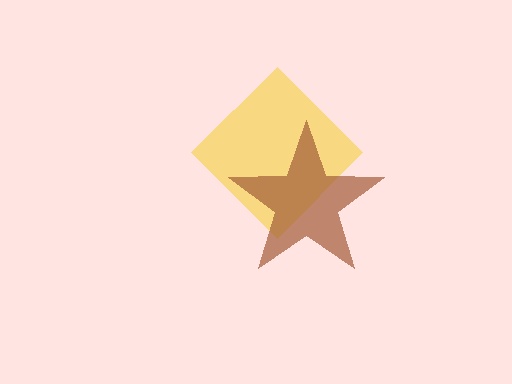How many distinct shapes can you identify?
There are 2 distinct shapes: a yellow diamond, a brown star.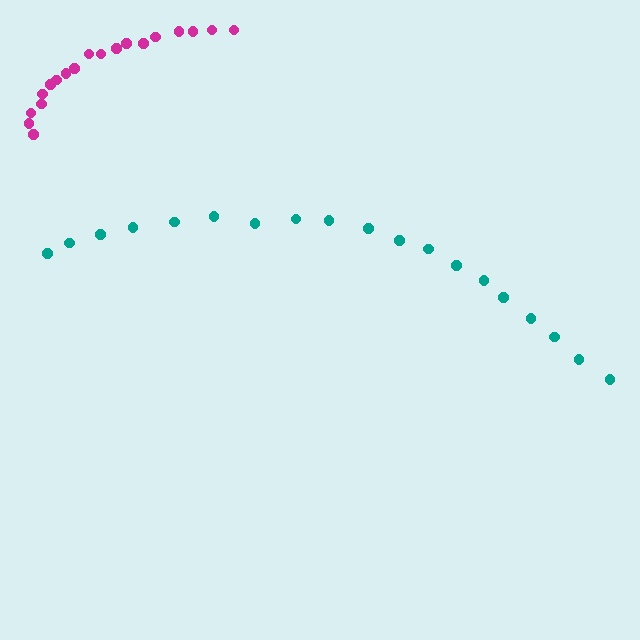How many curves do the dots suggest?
There are 2 distinct paths.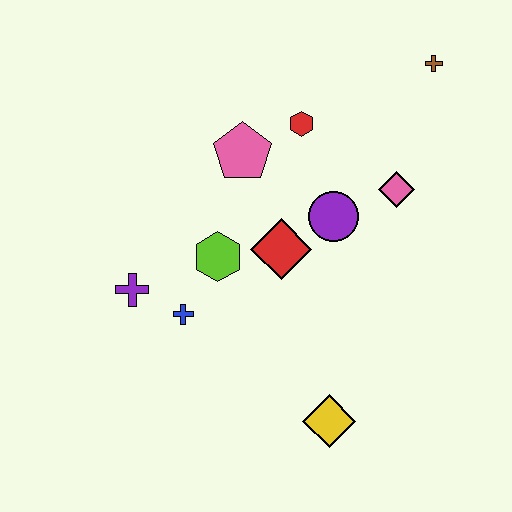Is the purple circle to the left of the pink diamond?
Yes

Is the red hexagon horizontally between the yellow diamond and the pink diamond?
No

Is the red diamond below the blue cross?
No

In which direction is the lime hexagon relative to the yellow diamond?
The lime hexagon is above the yellow diamond.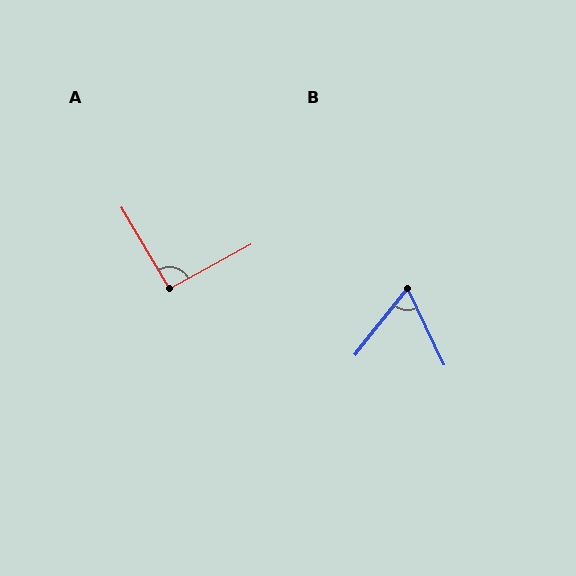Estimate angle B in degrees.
Approximately 64 degrees.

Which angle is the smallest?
B, at approximately 64 degrees.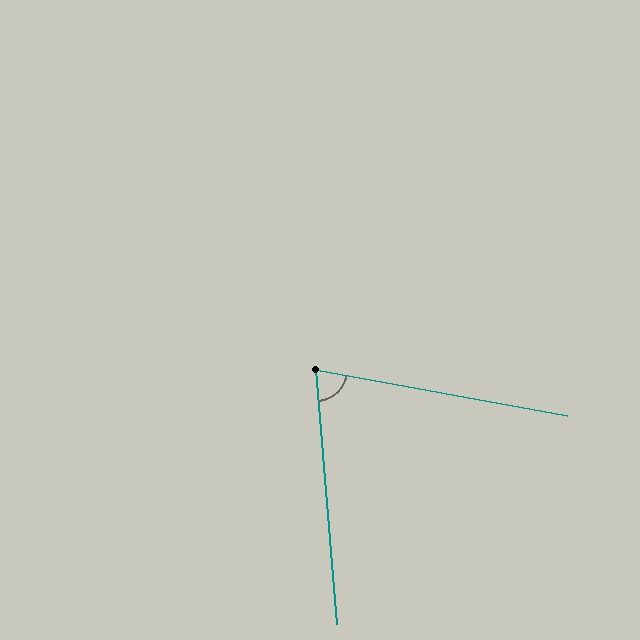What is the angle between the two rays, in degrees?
Approximately 75 degrees.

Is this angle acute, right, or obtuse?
It is acute.